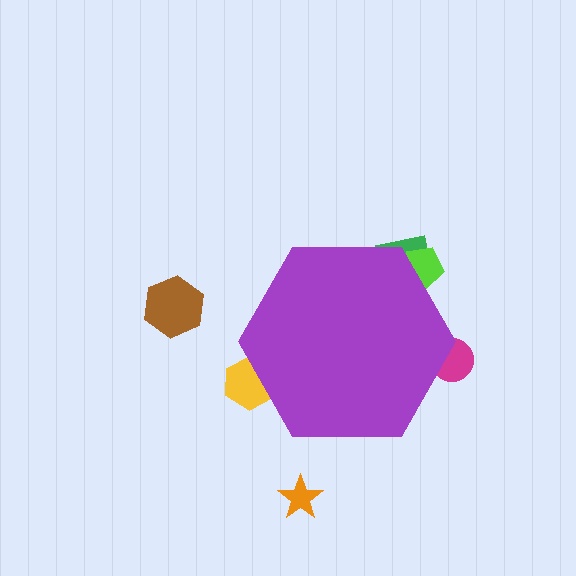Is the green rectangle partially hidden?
Yes, the green rectangle is partially hidden behind the purple hexagon.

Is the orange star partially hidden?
No, the orange star is fully visible.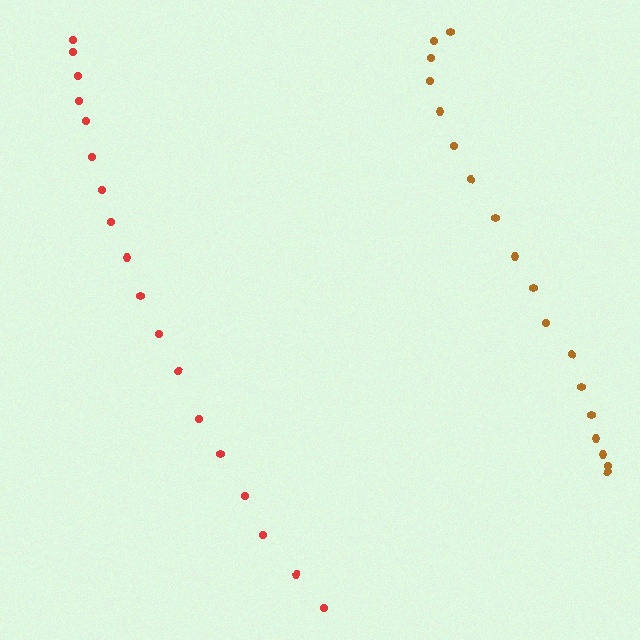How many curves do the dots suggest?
There are 2 distinct paths.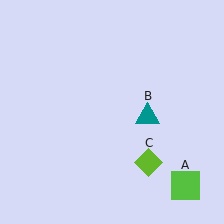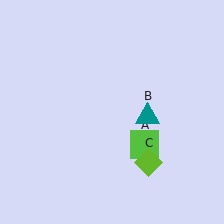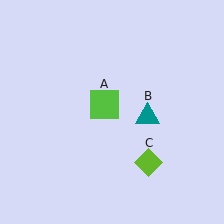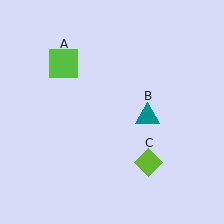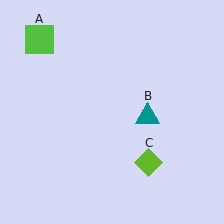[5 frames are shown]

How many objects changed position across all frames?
1 object changed position: lime square (object A).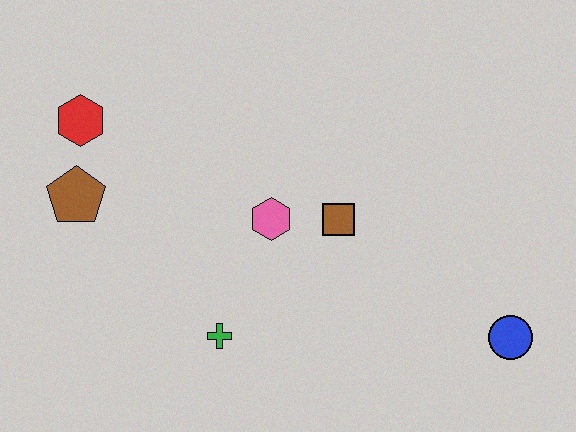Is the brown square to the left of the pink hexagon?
No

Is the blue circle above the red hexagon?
No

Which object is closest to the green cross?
The pink hexagon is closest to the green cross.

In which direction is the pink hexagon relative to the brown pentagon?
The pink hexagon is to the right of the brown pentagon.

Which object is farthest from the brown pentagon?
The blue circle is farthest from the brown pentagon.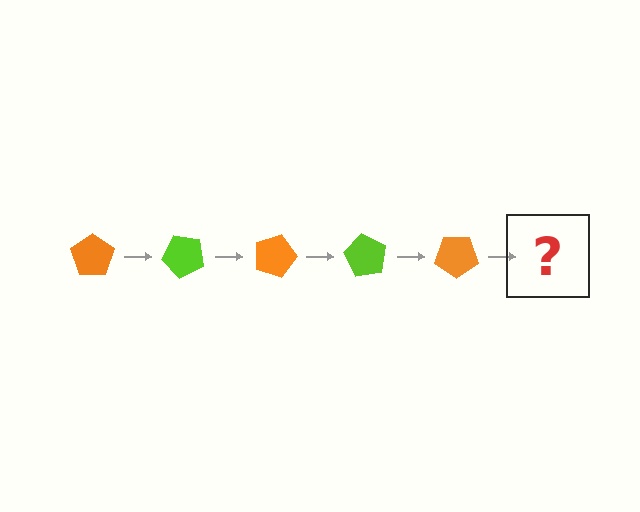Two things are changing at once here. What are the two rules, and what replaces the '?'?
The two rules are that it rotates 45 degrees each step and the color cycles through orange and lime. The '?' should be a lime pentagon, rotated 225 degrees from the start.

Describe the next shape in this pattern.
It should be a lime pentagon, rotated 225 degrees from the start.